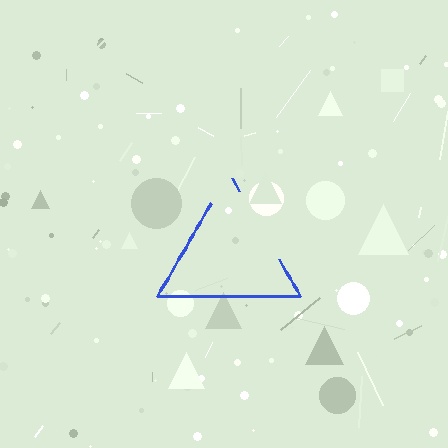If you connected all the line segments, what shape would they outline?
They would outline a triangle.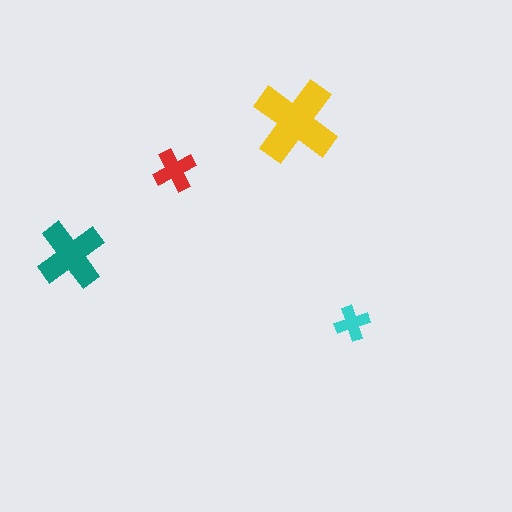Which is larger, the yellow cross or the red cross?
The yellow one.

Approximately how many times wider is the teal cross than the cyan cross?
About 2 times wider.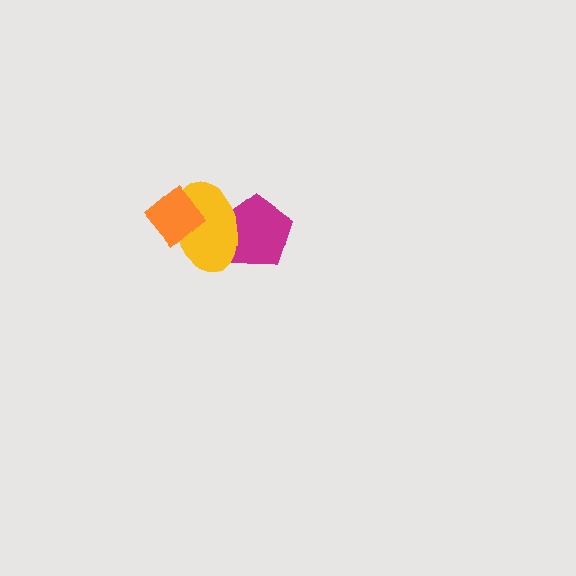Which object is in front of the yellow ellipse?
The orange diamond is in front of the yellow ellipse.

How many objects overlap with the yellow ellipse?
2 objects overlap with the yellow ellipse.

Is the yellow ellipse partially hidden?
Yes, it is partially covered by another shape.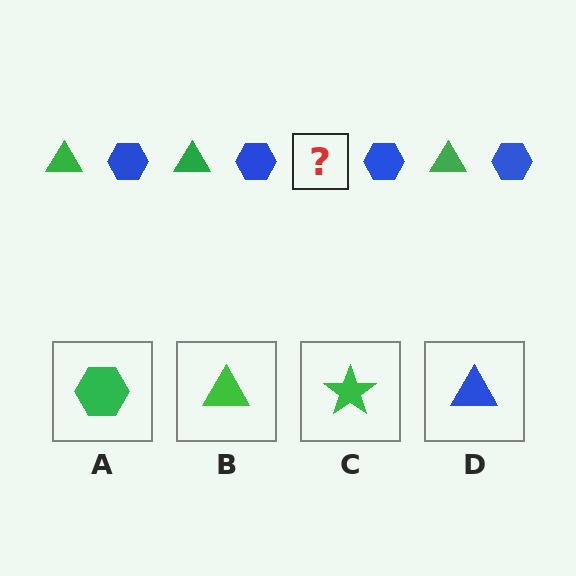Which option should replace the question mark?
Option B.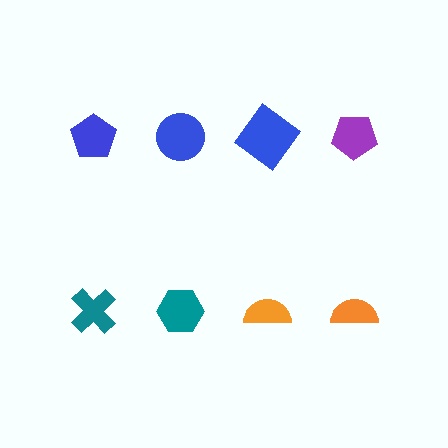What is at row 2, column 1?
A teal cross.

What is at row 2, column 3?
An orange semicircle.